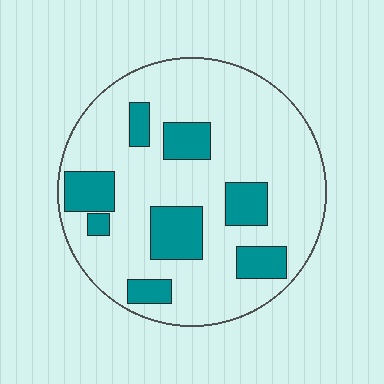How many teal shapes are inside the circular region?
8.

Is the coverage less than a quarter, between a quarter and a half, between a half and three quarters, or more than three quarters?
Less than a quarter.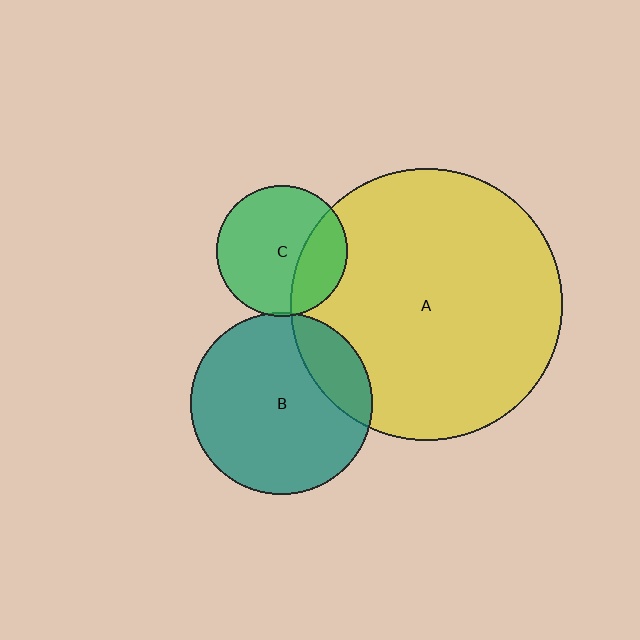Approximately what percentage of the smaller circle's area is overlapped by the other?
Approximately 30%.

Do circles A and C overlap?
Yes.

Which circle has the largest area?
Circle A (yellow).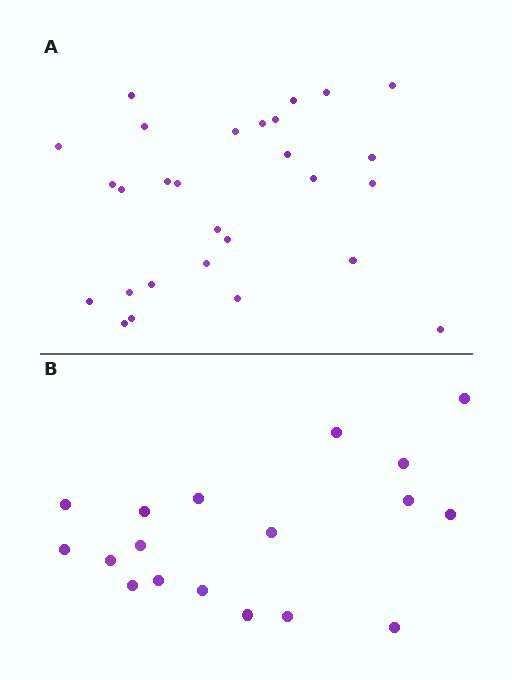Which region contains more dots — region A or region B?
Region A (the top region) has more dots.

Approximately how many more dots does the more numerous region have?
Region A has roughly 10 or so more dots than region B.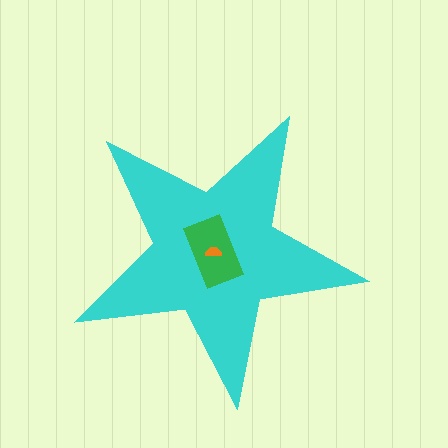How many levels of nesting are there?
3.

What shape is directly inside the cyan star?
The green rectangle.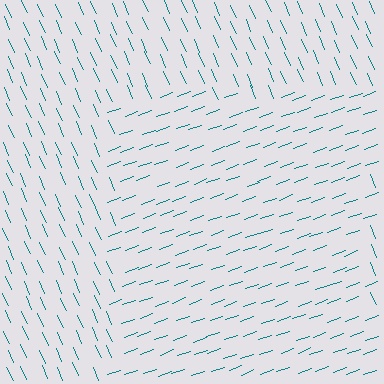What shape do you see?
I see a rectangle.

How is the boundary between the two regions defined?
The boundary is defined purely by a change in line orientation (approximately 86 degrees difference). All lines are the same color and thickness.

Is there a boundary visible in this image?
Yes, there is a texture boundary formed by a change in line orientation.